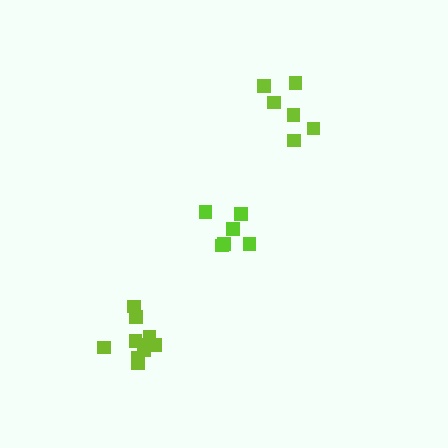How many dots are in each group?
Group 1: 6 dots, Group 2: 6 dots, Group 3: 10 dots (22 total).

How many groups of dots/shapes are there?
There are 3 groups.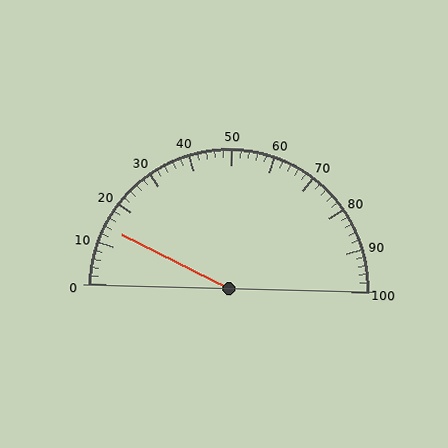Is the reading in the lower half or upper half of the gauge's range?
The reading is in the lower half of the range (0 to 100).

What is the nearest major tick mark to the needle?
The nearest major tick mark is 10.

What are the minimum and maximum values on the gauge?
The gauge ranges from 0 to 100.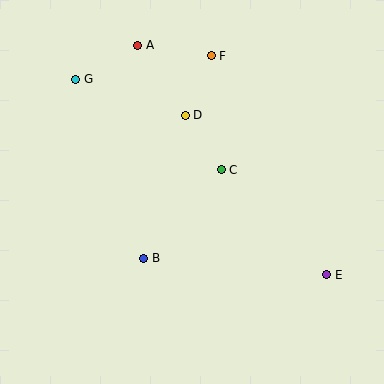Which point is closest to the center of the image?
Point C at (221, 170) is closest to the center.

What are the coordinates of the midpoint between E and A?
The midpoint between E and A is at (232, 160).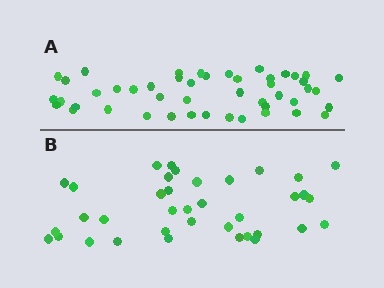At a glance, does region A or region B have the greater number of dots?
Region A (the top region) has more dots.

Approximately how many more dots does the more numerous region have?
Region A has roughly 10 or so more dots than region B.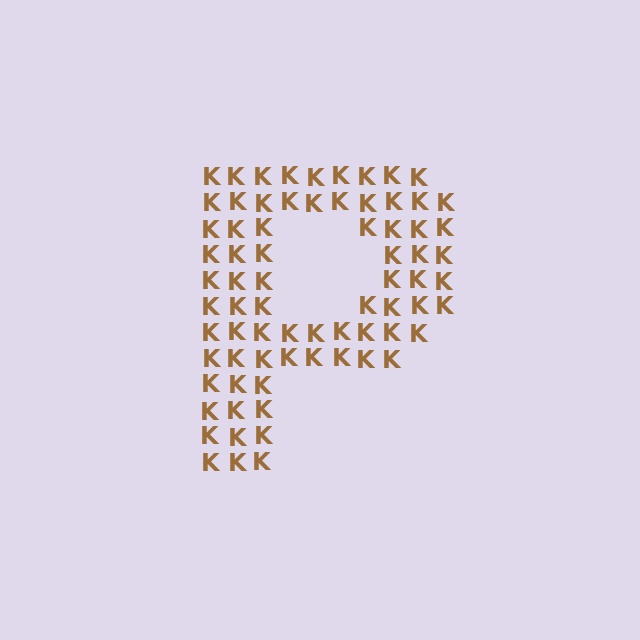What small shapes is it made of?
It is made of small letter K's.